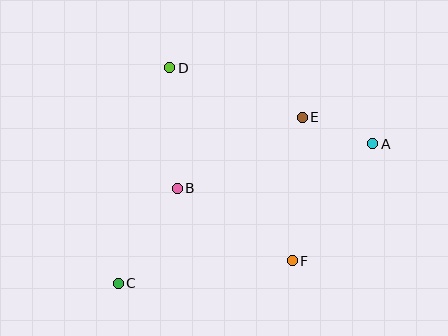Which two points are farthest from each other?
Points A and C are farthest from each other.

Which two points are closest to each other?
Points A and E are closest to each other.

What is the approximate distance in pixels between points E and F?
The distance between E and F is approximately 144 pixels.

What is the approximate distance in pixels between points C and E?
The distance between C and E is approximately 248 pixels.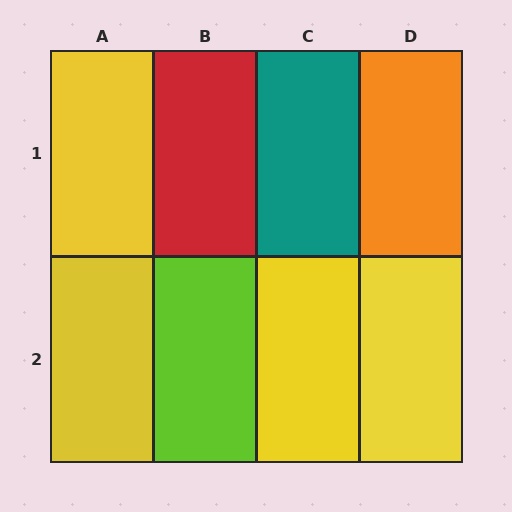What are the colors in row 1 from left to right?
Yellow, red, teal, orange.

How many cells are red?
1 cell is red.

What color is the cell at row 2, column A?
Yellow.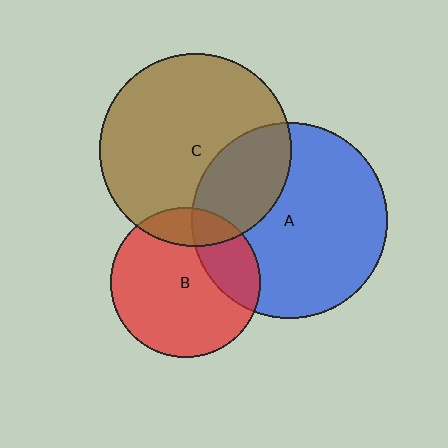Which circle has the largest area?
Circle A (blue).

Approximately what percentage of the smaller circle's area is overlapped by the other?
Approximately 30%.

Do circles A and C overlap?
Yes.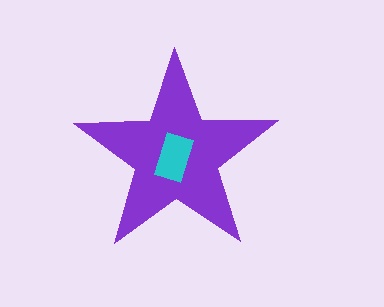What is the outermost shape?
The purple star.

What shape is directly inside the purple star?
The cyan rectangle.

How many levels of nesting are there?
2.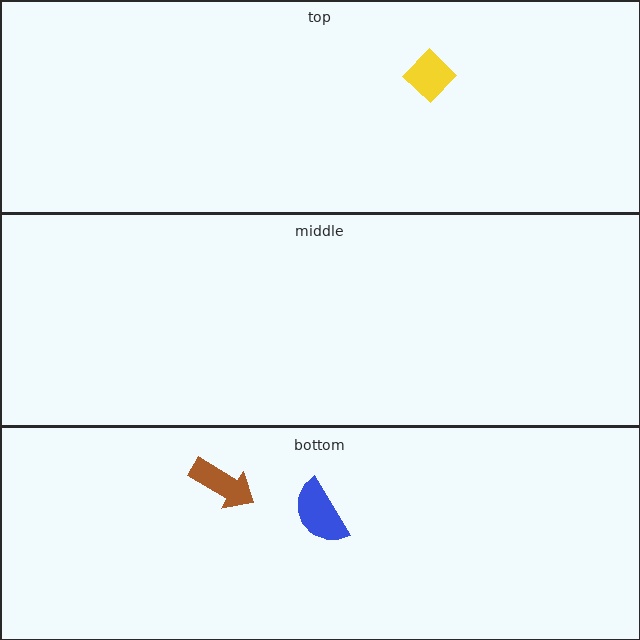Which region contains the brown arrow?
The bottom region.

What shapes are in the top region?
The yellow diamond.